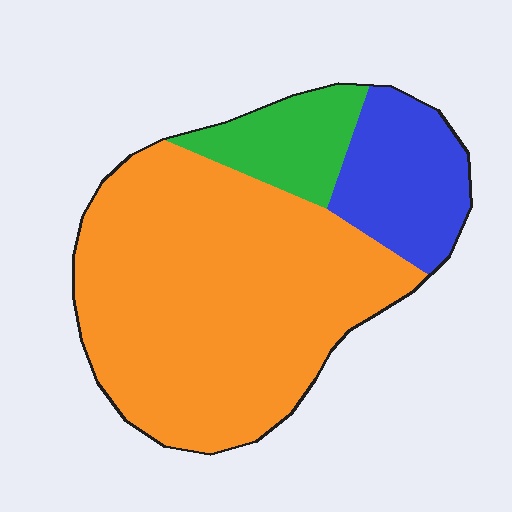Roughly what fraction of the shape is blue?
Blue takes up less than a quarter of the shape.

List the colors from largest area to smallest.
From largest to smallest: orange, blue, green.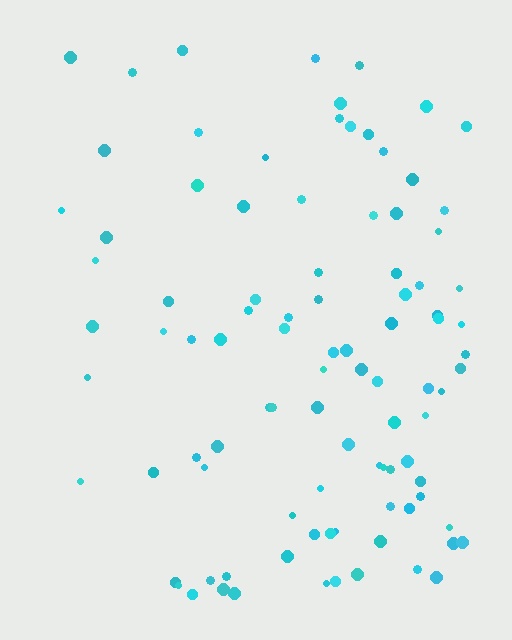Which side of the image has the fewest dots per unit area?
The left.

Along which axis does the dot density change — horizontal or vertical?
Horizontal.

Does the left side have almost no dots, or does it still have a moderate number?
Still a moderate number, just noticeably fewer than the right.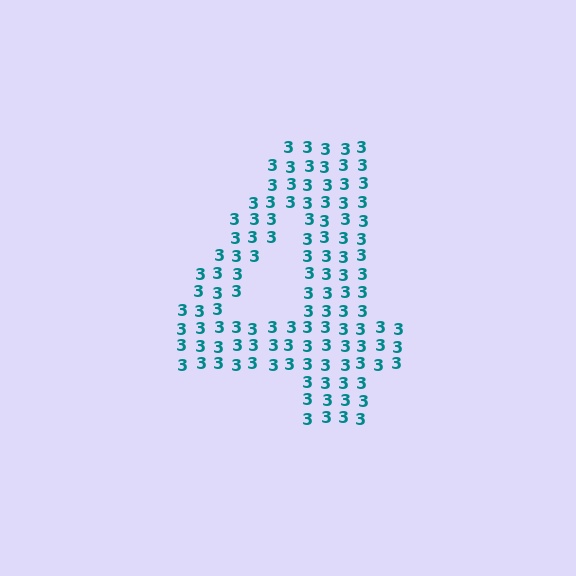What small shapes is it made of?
It is made of small digit 3's.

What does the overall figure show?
The overall figure shows the digit 4.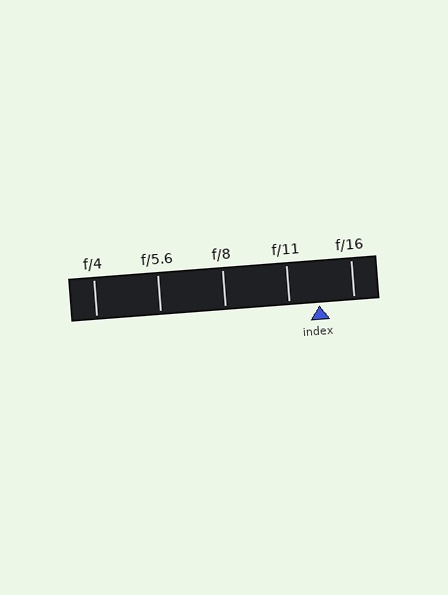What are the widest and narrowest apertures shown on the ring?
The widest aperture shown is f/4 and the narrowest is f/16.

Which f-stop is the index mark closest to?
The index mark is closest to f/11.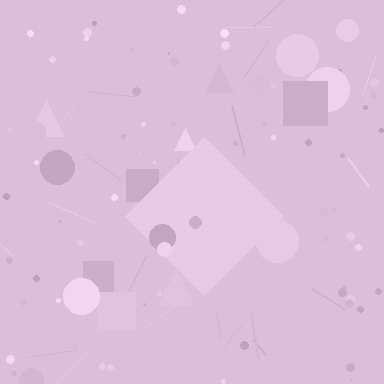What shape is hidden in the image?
A diamond is hidden in the image.